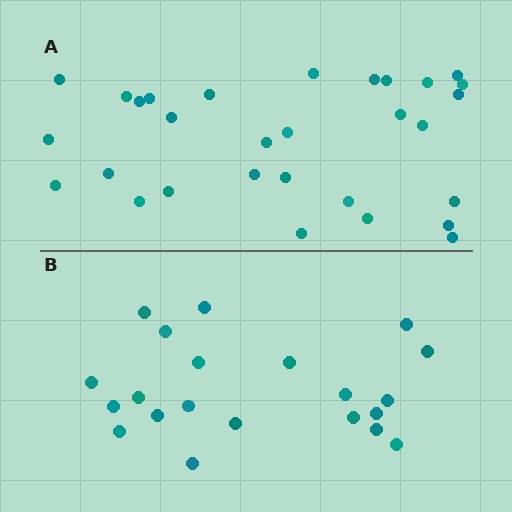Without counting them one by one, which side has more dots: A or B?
Region A (the top region) has more dots.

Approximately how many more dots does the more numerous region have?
Region A has roughly 8 or so more dots than region B.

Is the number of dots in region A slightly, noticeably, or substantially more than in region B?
Region A has noticeably more, but not dramatically so. The ratio is roughly 1.4 to 1.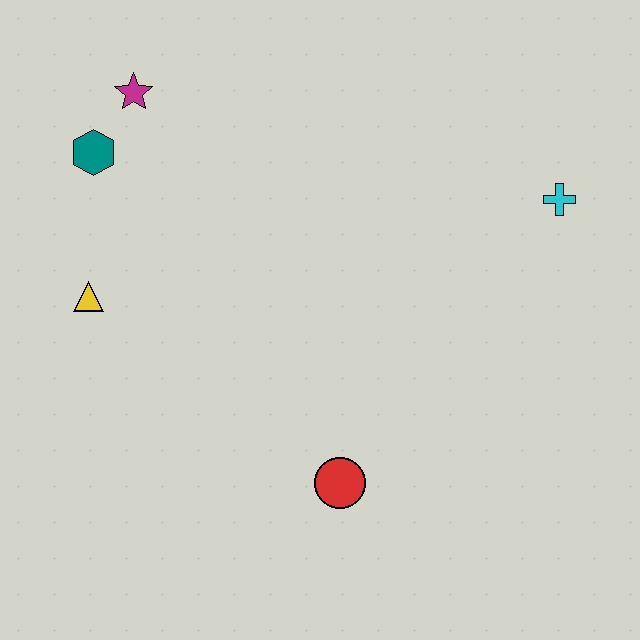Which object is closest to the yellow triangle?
The teal hexagon is closest to the yellow triangle.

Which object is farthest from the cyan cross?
The yellow triangle is farthest from the cyan cross.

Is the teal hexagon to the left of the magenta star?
Yes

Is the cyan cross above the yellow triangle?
Yes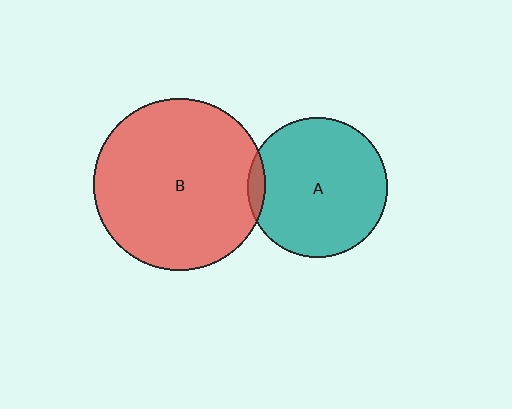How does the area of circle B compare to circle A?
Approximately 1.5 times.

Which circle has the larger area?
Circle B (red).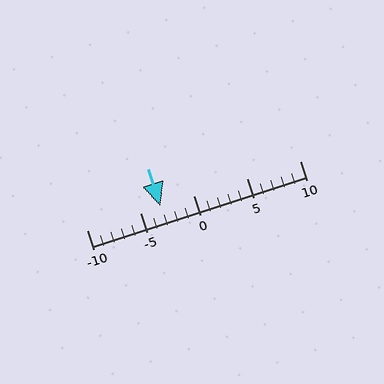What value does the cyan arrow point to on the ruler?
The cyan arrow points to approximately -3.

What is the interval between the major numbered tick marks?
The major tick marks are spaced 5 units apart.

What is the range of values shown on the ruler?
The ruler shows values from -10 to 10.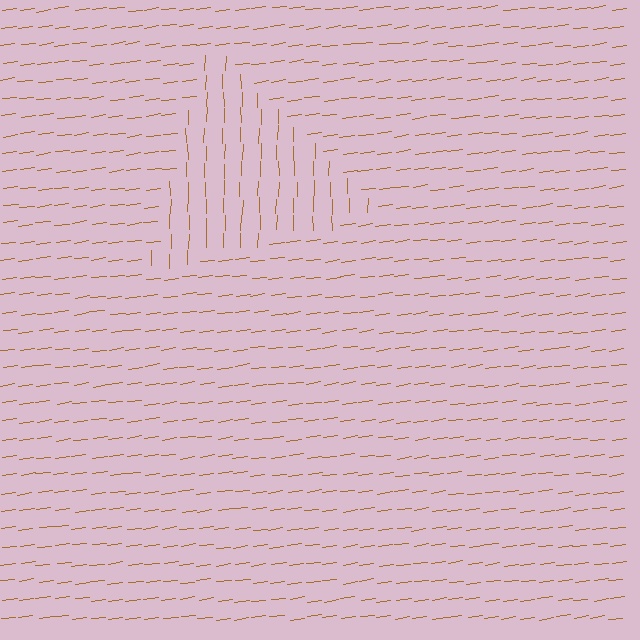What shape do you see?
I see a triangle.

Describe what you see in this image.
The image is filled with small brown line segments. A triangle region in the image has lines oriented differently from the surrounding lines, creating a visible texture boundary.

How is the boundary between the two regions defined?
The boundary is defined purely by a change in line orientation (approximately 82 degrees difference). All lines are the same color and thickness.